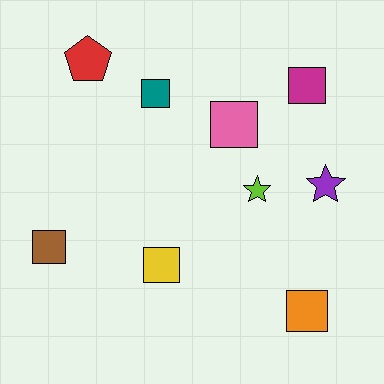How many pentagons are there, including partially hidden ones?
There is 1 pentagon.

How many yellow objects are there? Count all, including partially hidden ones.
There is 1 yellow object.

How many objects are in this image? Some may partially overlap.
There are 9 objects.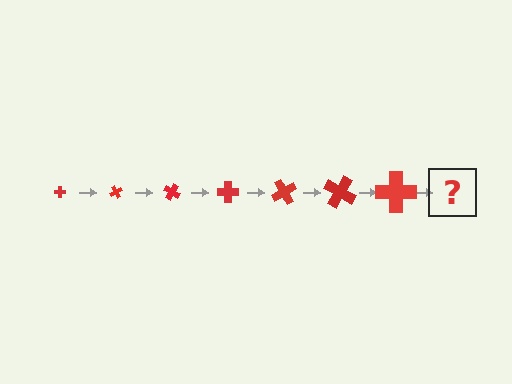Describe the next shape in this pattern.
It should be a cross, larger than the previous one and rotated 420 degrees from the start.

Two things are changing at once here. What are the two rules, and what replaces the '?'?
The two rules are that the cross grows larger each step and it rotates 60 degrees each step. The '?' should be a cross, larger than the previous one and rotated 420 degrees from the start.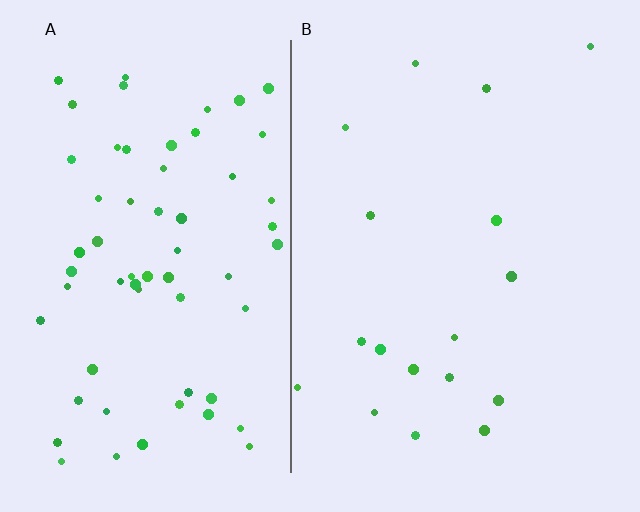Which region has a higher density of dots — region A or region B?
A (the left).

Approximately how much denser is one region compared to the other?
Approximately 3.6× — region A over region B.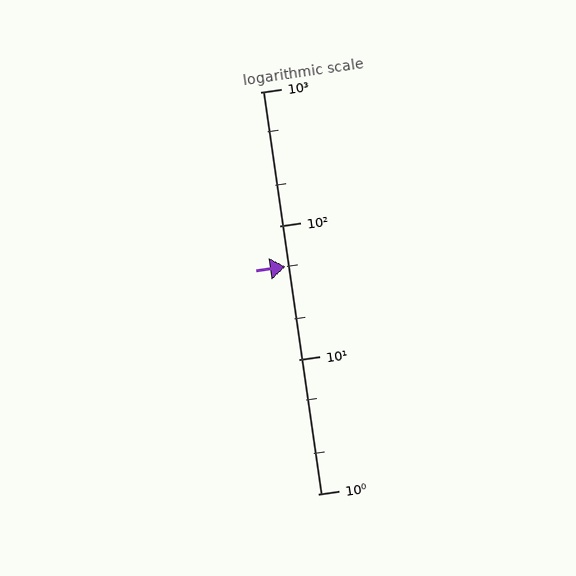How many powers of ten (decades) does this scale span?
The scale spans 3 decades, from 1 to 1000.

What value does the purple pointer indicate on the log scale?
The pointer indicates approximately 50.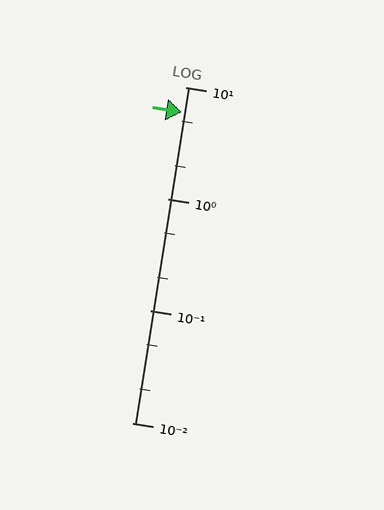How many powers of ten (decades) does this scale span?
The scale spans 3 decades, from 0.01 to 10.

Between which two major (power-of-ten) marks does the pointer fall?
The pointer is between 1 and 10.